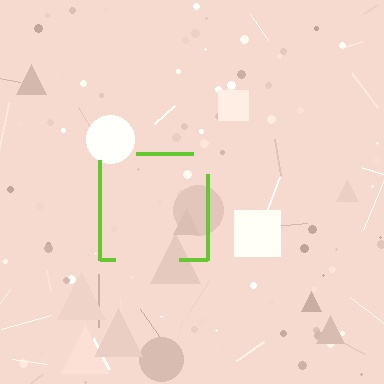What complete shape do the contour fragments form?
The contour fragments form a square.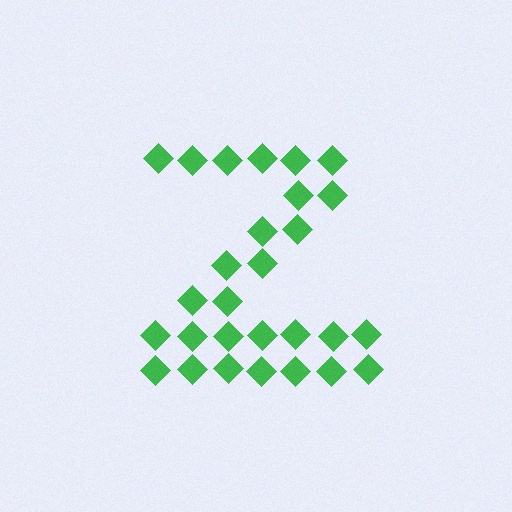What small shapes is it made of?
It is made of small diamonds.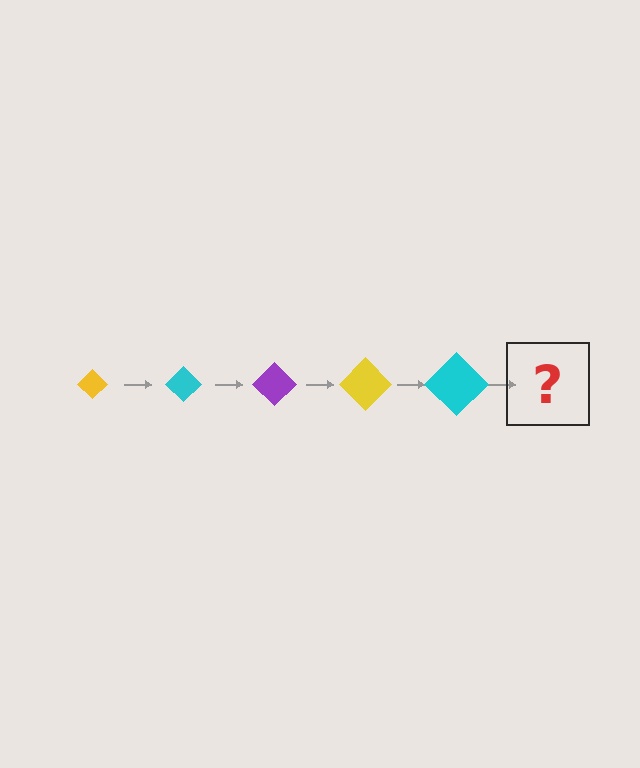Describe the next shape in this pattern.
It should be a purple diamond, larger than the previous one.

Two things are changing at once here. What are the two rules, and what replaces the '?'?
The two rules are that the diamond grows larger each step and the color cycles through yellow, cyan, and purple. The '?' should be a purple diamond, larger than the previous one.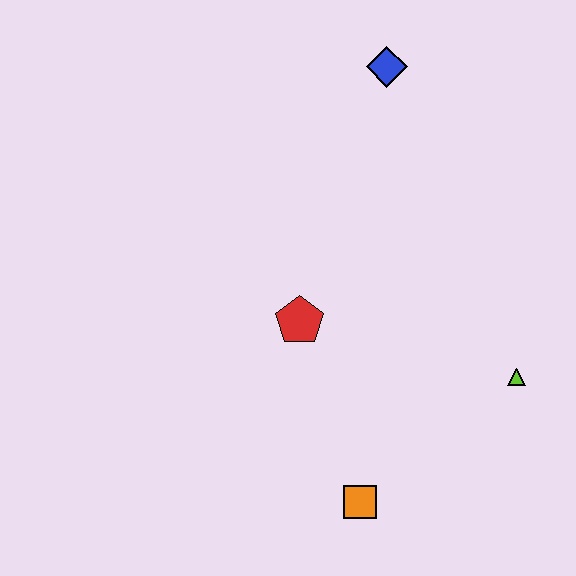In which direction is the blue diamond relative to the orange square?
The blue diamond is above the orange square.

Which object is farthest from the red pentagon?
The blue diamond is farthest from the red pentagon.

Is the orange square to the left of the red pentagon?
No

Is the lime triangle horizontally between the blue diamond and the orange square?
No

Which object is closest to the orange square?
The red pentagon is closest to the orange square.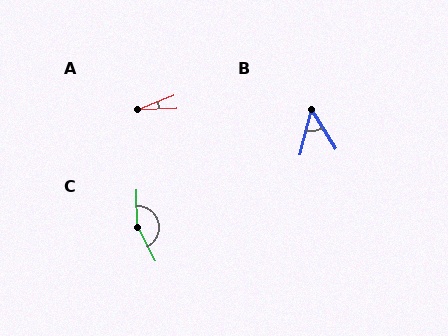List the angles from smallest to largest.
A (20°), B (46°), C (154°).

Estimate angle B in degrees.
Approximately 46 degrees.